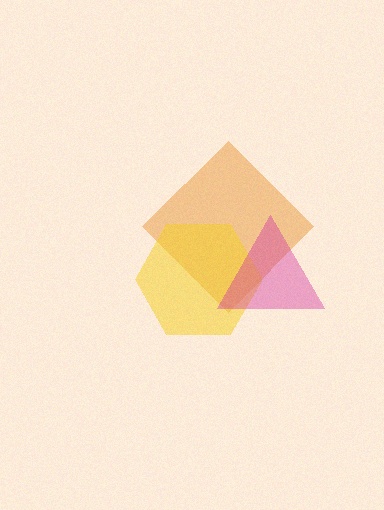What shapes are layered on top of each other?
The layered shapes are: an orange diamond, a yellow hexagon, a magenta triangle.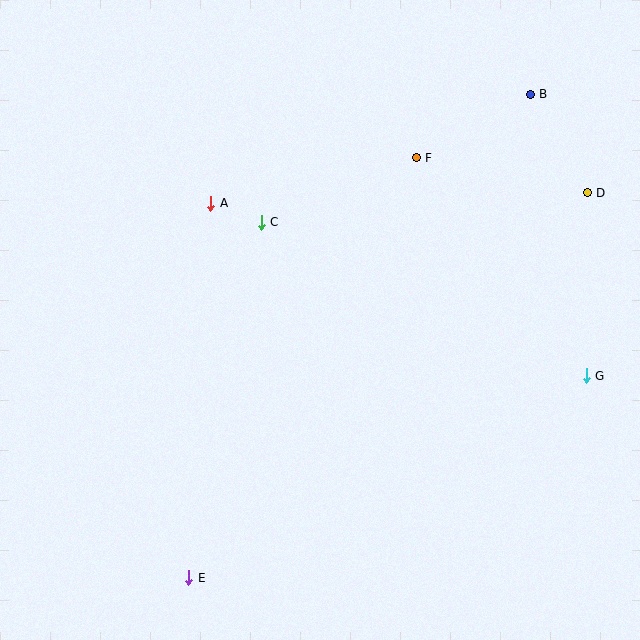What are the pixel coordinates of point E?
Point E is at (189, 578).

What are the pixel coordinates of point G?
Point G is at (586, 376).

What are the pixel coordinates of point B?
Point B is at (530, 94).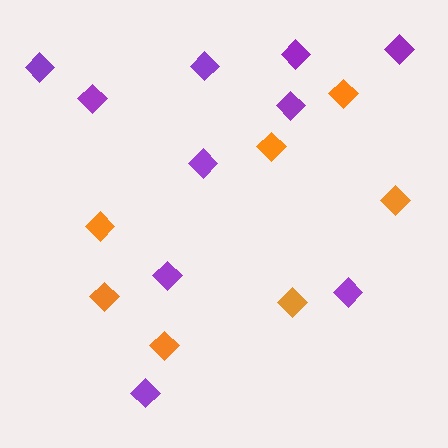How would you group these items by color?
There are 2 groups: one group of orange diamonds (7) and one group of purple diamonds (10).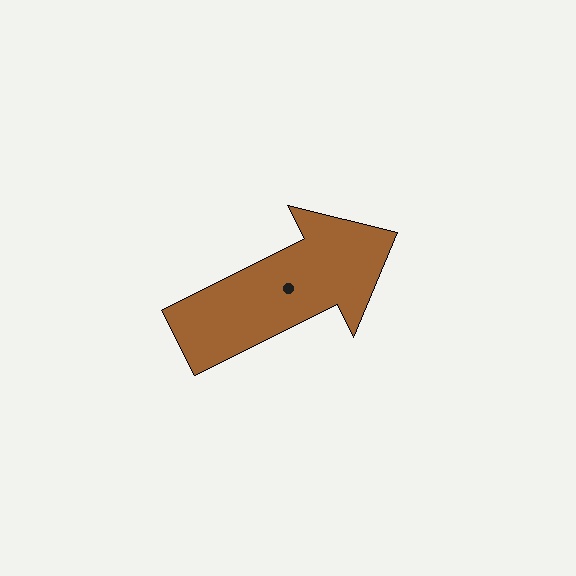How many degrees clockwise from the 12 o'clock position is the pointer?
Approximately 63 degrees.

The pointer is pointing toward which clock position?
Roughly 2 o'clock.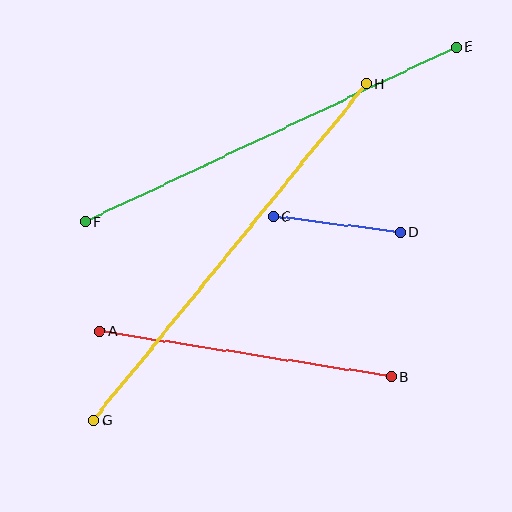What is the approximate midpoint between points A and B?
The midpoint is at approximately (246, 354) pixels.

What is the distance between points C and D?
The distance is approximately 127 pixels.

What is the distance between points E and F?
The distance is approximately 409 pixels.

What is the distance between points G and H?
The distance is approximately 433 pixels.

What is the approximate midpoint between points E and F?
The midpoint is at approximately (271, 134) pixels.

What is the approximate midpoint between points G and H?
The midpoint is at approximately (230, 252) pixels.